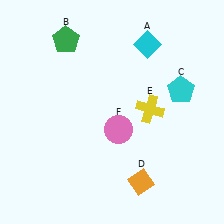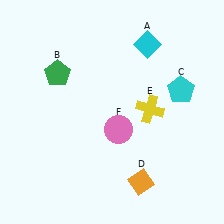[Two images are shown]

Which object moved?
The green pentagon (B) moved down.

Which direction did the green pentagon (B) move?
The green pentagon (B) moved down.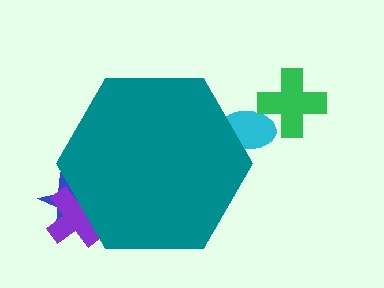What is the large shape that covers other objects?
A teal hexagon.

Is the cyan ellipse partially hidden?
Yes, the cyan ellipse is partially hidden behind the teal hexagon.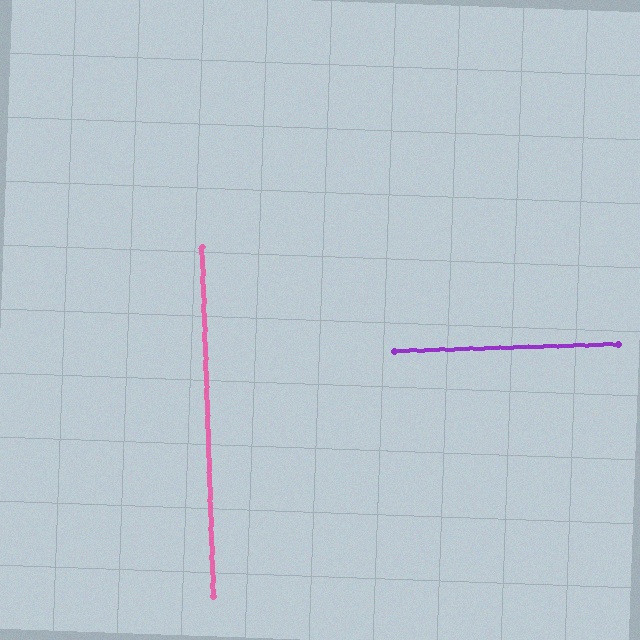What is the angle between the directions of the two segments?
Approximately 90 degrees.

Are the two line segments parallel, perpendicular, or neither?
Perpendicular — they meet at approximately 90°.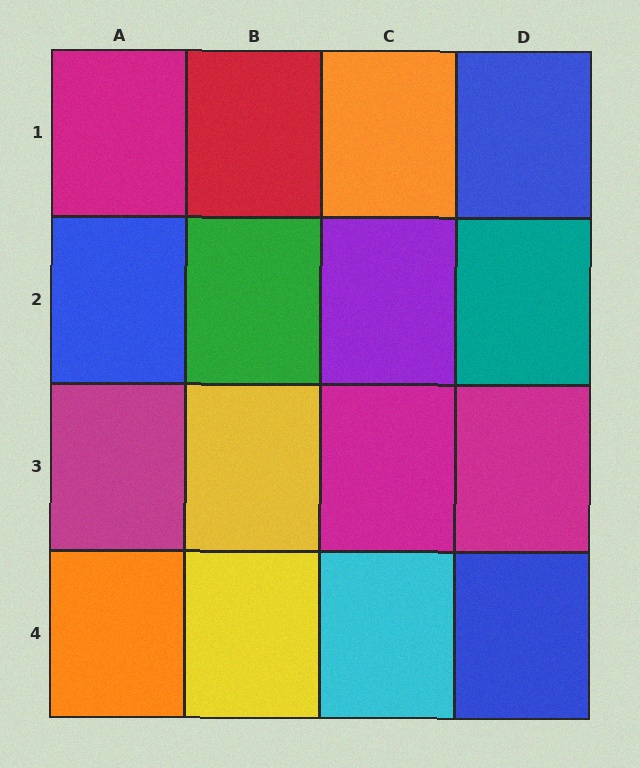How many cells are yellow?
2 cells are yellow.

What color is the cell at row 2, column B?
Green.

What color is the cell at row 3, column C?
Magenta.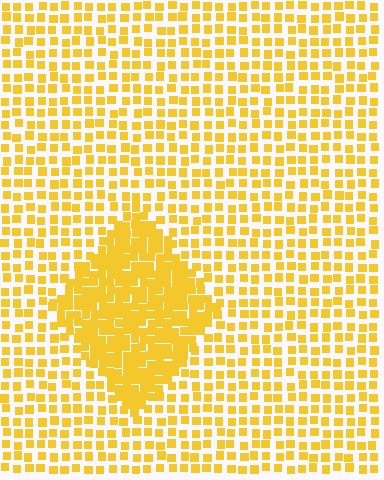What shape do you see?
I see a diamond.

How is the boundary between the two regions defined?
The boundary is defined by a change in element density (approximately 2.1x ratio). All elements are the same color, size, and shape.